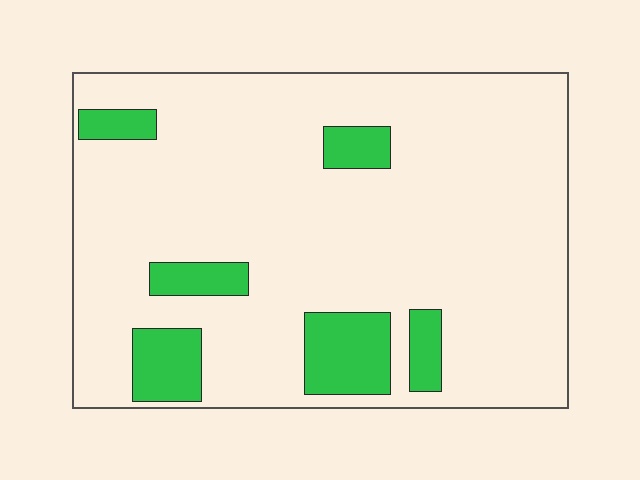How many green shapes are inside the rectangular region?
6.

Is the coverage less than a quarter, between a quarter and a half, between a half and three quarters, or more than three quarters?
Less than a quarter.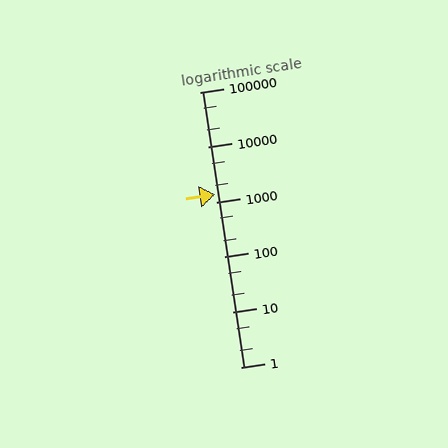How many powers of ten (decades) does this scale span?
The scale spans 5 decades, from 1 to 100000.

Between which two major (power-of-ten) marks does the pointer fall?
The pointer is between 1000 and 10000.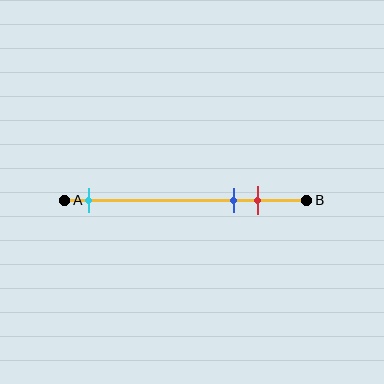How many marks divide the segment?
There are 3 marks dividing the segment.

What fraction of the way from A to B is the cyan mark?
The cyan mark is approximately 10% (0.1) of the way from A to B.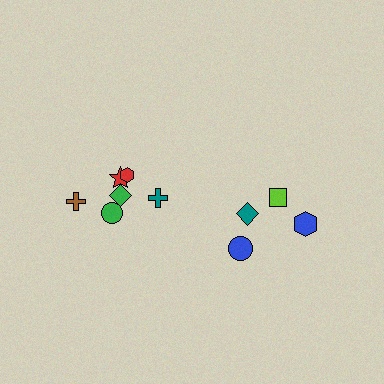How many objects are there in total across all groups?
There are 10 objects.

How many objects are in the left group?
There are 6 objects.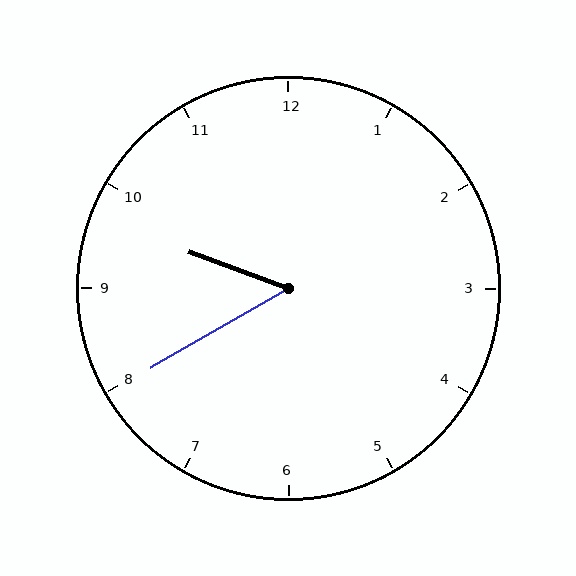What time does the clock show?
9:40.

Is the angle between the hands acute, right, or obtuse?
It is acute.